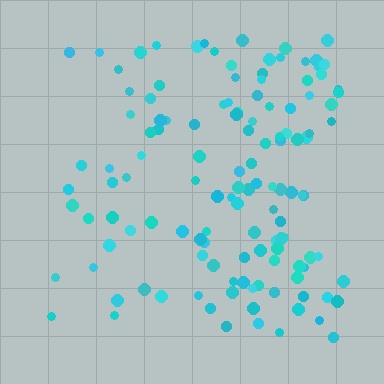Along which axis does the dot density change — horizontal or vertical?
Horizontal.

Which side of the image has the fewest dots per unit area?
The left.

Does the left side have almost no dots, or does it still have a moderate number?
Still a moderate number, just noticeably fewer than the right.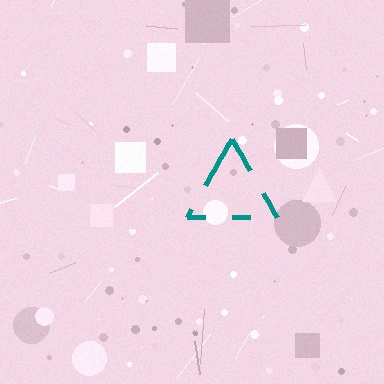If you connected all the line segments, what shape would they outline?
They would outline a triangle.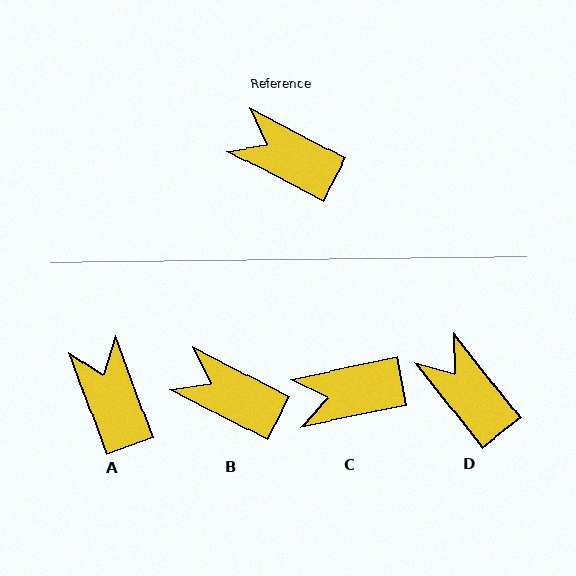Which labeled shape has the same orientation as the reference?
B.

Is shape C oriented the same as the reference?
No, it is off by about 39 degrees.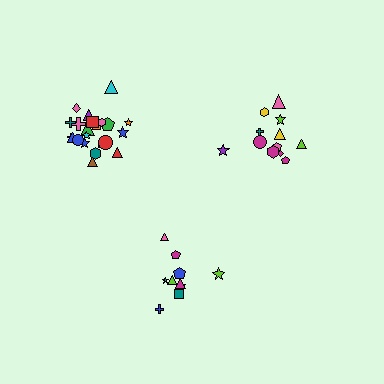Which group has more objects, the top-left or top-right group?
The top-left group.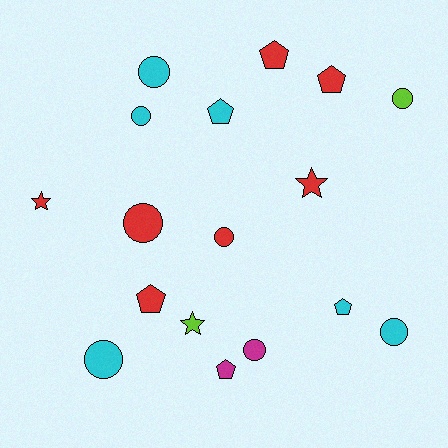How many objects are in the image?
There are 17 objects.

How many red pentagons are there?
There are 3 red pentagons.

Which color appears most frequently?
Red, with 7 objects.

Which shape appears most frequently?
Circle, with 8 objects.